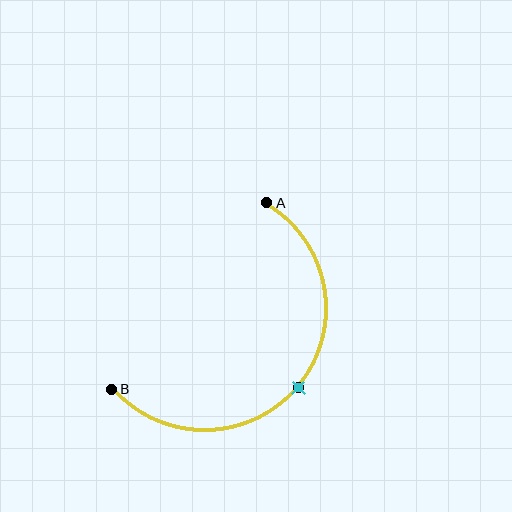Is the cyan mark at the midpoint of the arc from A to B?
Yes. The cyan mark lies on the arc at equal arc-length from both A and B — it is the arc midpoint.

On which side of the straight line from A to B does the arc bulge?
The arc bulges below and to the right of the straight line connecting A and B.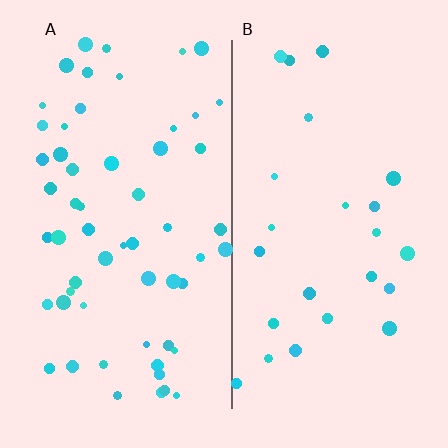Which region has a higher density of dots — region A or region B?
A (the left).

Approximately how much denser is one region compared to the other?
Approximately 2.4× — region A over region B.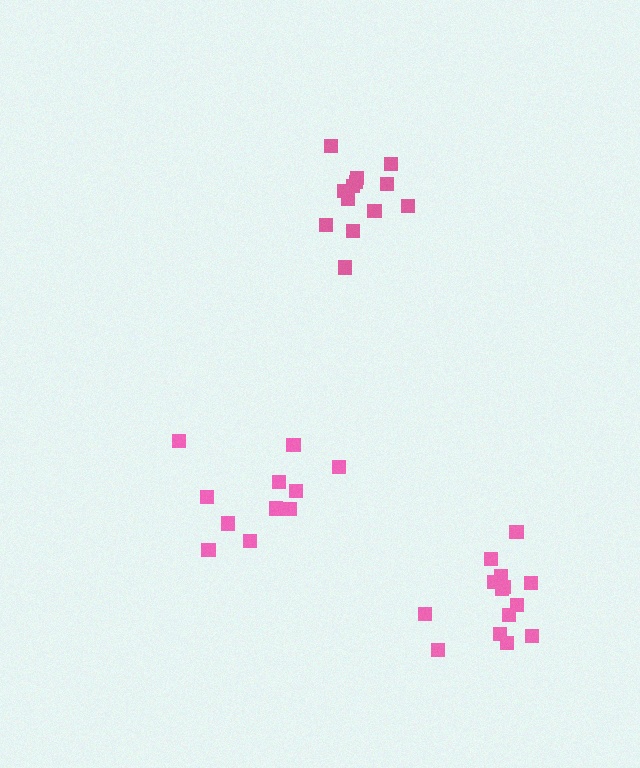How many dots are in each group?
Group 1: 14 dots, Group 2: 11 dots, Group 3: 13 dots (38 total).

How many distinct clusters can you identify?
There are 3 distinct clusters.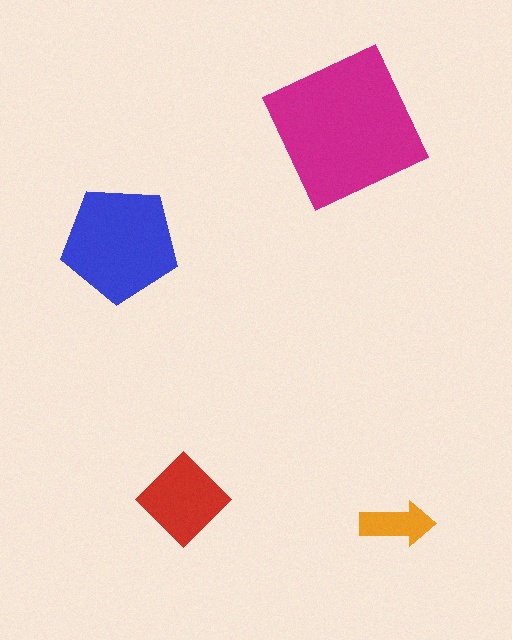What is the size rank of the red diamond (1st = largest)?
3rd.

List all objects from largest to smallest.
The magenta square, the blue pentagon, the red diamond, the orange arrow.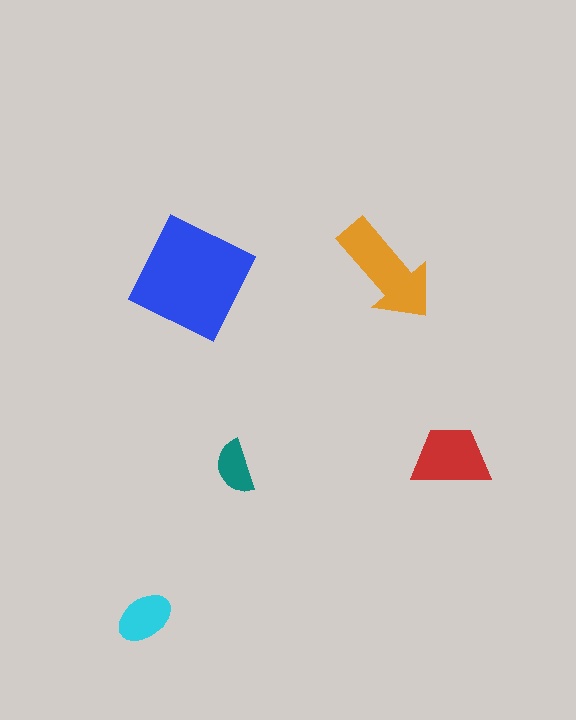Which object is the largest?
The blue square.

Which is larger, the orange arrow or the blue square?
The blue square.